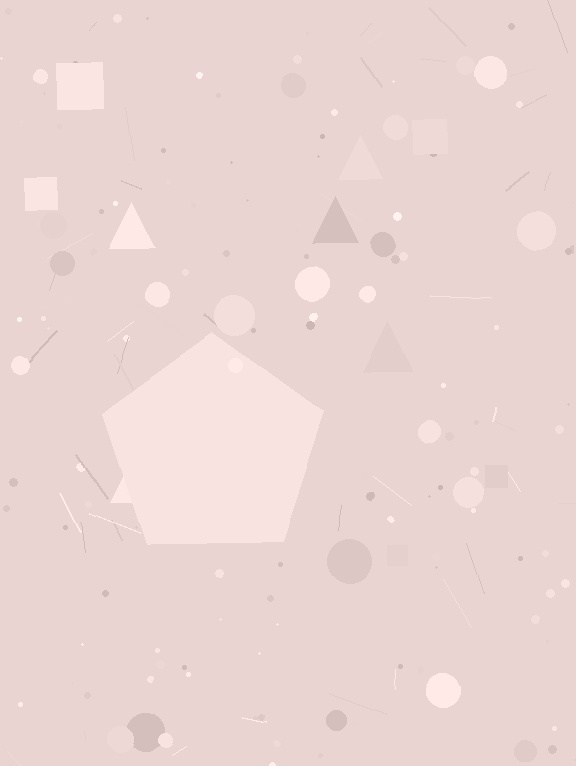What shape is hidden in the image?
A pentagon is hidden in the image.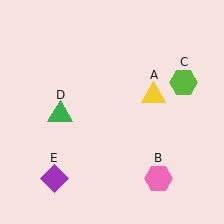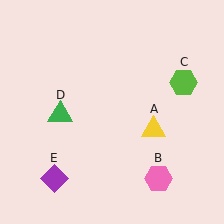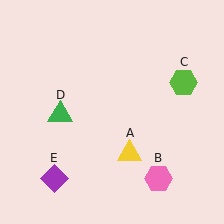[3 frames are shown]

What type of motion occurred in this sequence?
The yellow triangle (object A) rotated clockwise around the center of the scene.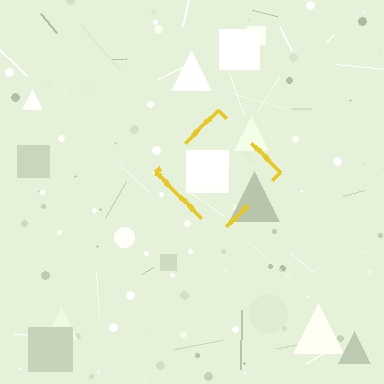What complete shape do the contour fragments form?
The contour fragments form a diamond.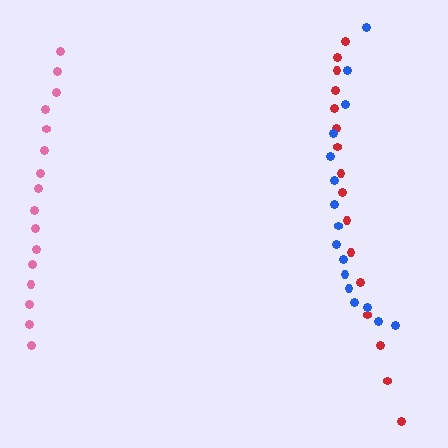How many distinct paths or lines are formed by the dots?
There are 3 distinct paths.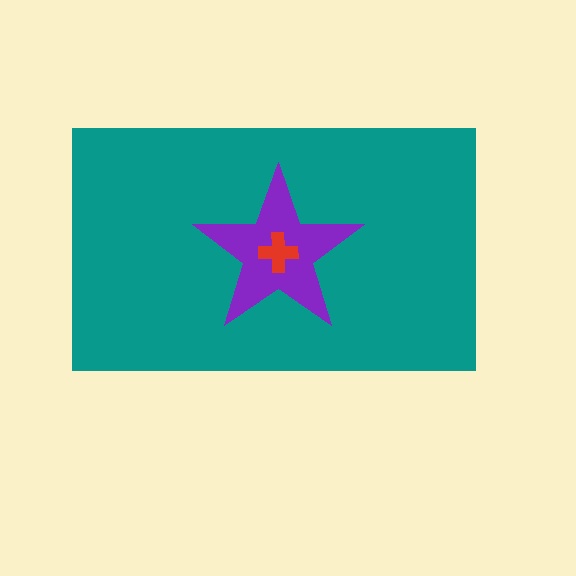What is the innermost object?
The red cross.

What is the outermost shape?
The teal rectangle.